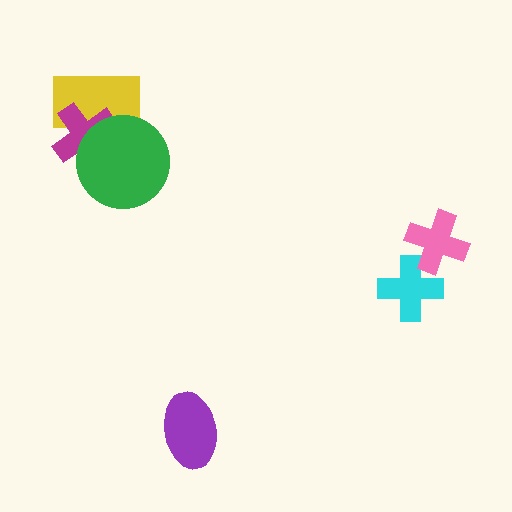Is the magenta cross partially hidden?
Yes, it is partially covered by another shape.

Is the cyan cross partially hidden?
Yes, it is partially covered by another shape.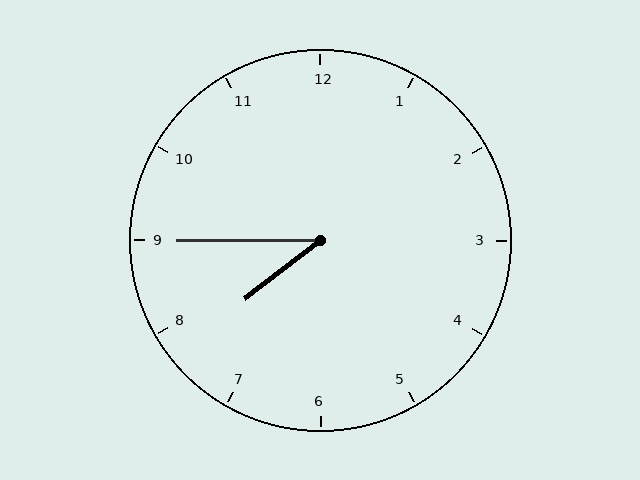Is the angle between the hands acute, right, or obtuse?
It is acute.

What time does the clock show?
7:45.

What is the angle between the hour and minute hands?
Approximately 38 degrees.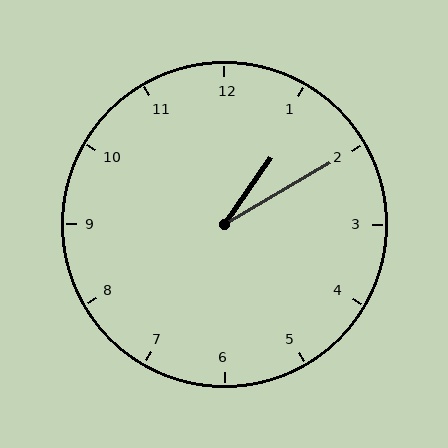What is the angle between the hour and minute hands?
Approximately 25 degrees.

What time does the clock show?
1:10.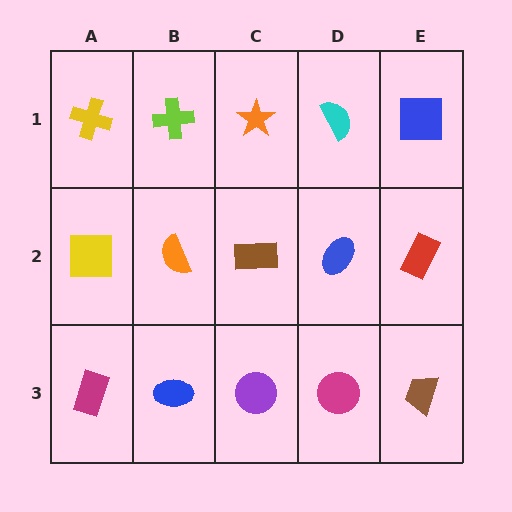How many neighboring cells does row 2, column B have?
4.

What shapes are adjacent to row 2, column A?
A yellow cross (row 1, column A), a magenta rectangle (row 3, column A), an orange semicircle (row 2, column B).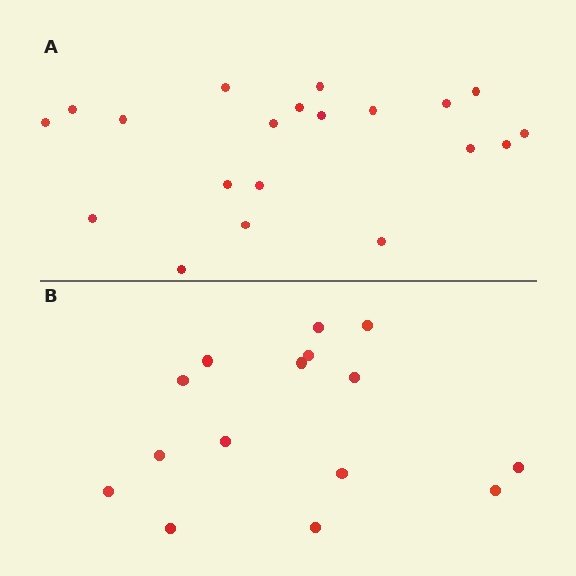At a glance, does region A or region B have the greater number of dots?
Region A (the top region) has more dots.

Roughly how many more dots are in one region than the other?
Region A has about 5 more dots than region B.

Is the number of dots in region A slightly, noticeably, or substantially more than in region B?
Region A has noticeably more, but not dramatically so. The ratio is roughly 1.3 to 1.